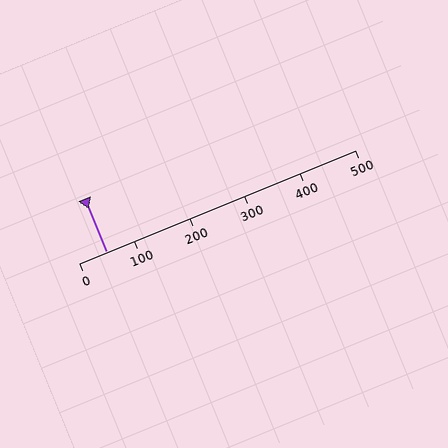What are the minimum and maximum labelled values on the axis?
The axis runs from 0 to 500.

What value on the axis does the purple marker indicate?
The marker indicates approximately 50.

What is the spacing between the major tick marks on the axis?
The major ticks are spaced 100 apart.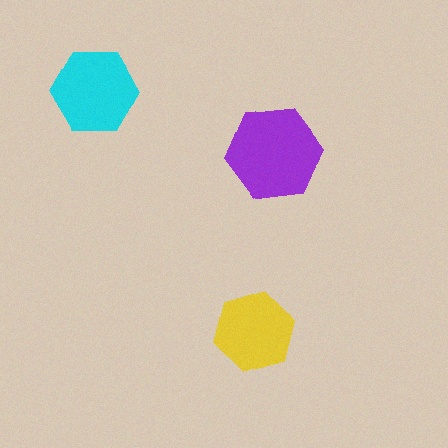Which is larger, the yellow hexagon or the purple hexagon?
The purple one.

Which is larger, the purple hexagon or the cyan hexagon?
The purple one.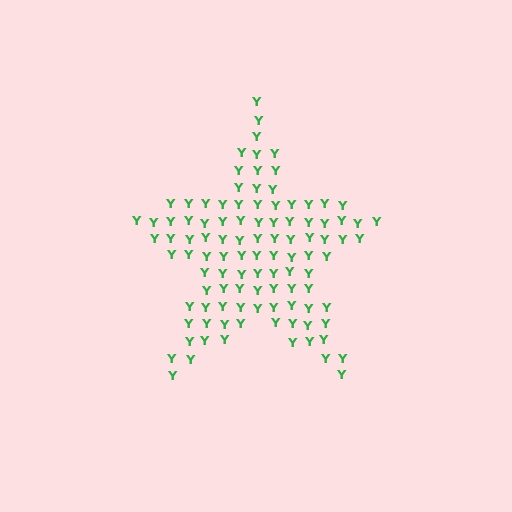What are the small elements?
The small elements are letter Y's.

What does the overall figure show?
The overall figure shows a star.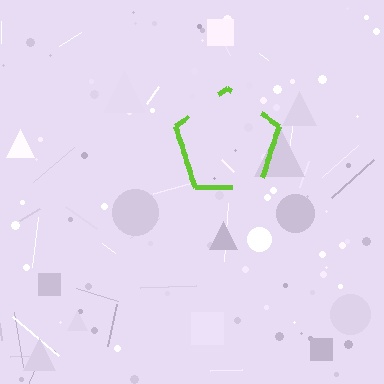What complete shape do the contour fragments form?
The contour fragments form a pentagon.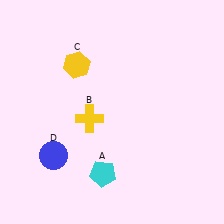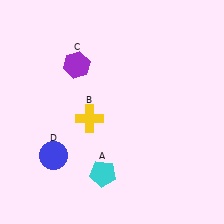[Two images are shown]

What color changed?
The hexagon (C) changed from yellow in Image 1 to purple in Image 2.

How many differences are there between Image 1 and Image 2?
There is 1 difference between the two images.